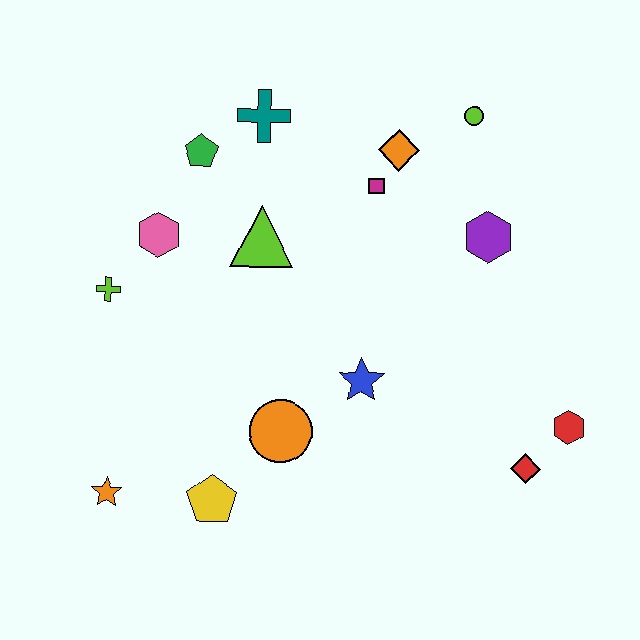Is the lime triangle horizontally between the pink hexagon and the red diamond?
Yes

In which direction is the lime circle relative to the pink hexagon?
The lime circle is to the right of the pink hexagon.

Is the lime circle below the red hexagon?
No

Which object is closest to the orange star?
The yellow pentagon is closest to the orange star.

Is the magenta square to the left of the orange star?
No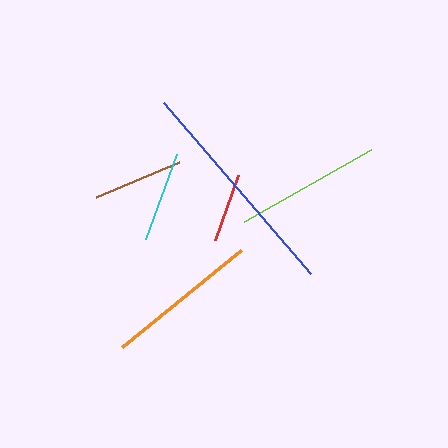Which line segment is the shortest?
The red line is the shortest at approximately 69 pixels.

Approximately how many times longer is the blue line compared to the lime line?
The blue line is approximately 1.5 times the length of the lime line.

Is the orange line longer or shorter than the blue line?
The blue line is longer than the orange line.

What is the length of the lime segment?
The lime segment is approximately 146 pixels long.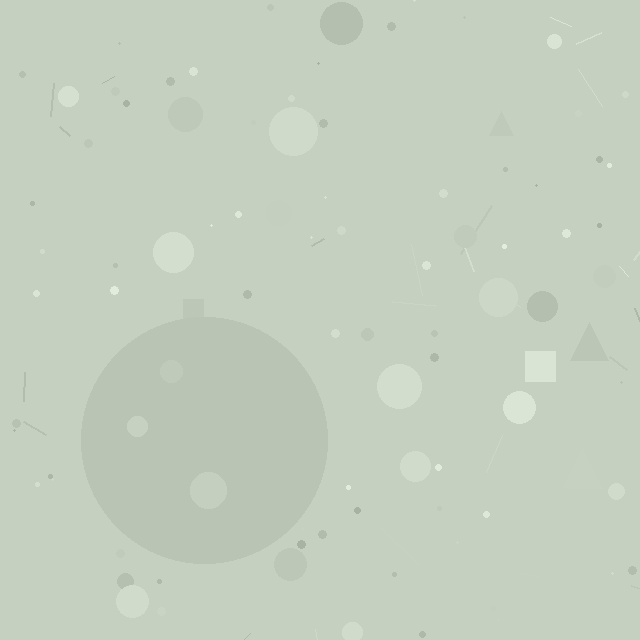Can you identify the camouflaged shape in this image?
The camouflaged shape is a circle.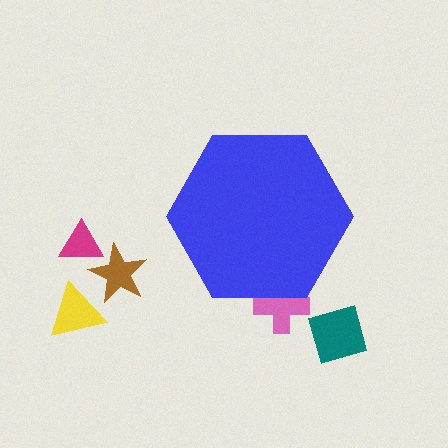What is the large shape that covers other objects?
A blue hexagon.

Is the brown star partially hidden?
No, the brown star is fully visible.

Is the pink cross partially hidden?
Yes, the pink cross is partially hidden behind the blue hexagon.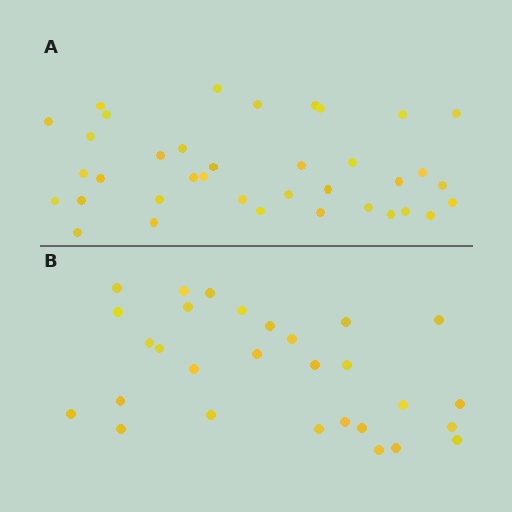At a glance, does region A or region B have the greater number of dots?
Region A (the top region) has more dots.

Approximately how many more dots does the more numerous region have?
Region A has roughly 8 or so more dots than region B.